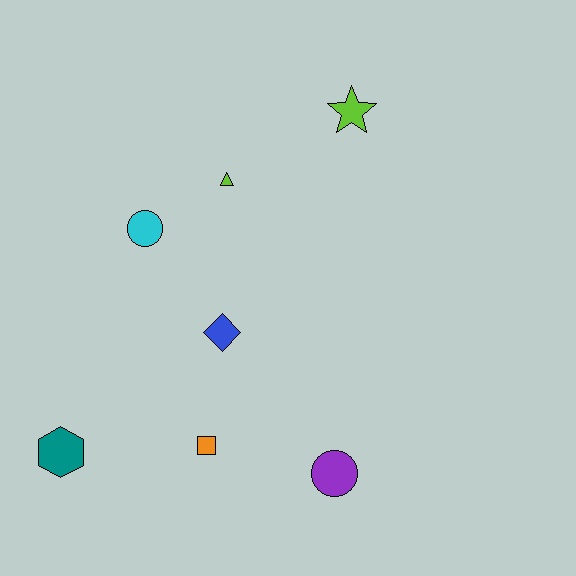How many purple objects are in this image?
There is 1 purple object.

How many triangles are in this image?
There is 1 triangle.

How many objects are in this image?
There are 7 objects.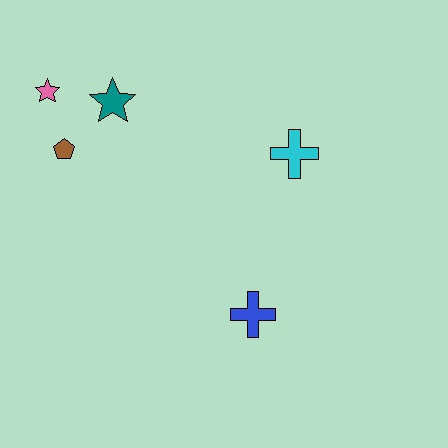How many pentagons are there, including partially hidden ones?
There is 1 pentagon.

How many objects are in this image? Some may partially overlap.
There are 5 objects.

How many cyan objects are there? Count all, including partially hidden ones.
There is 1 cyan object.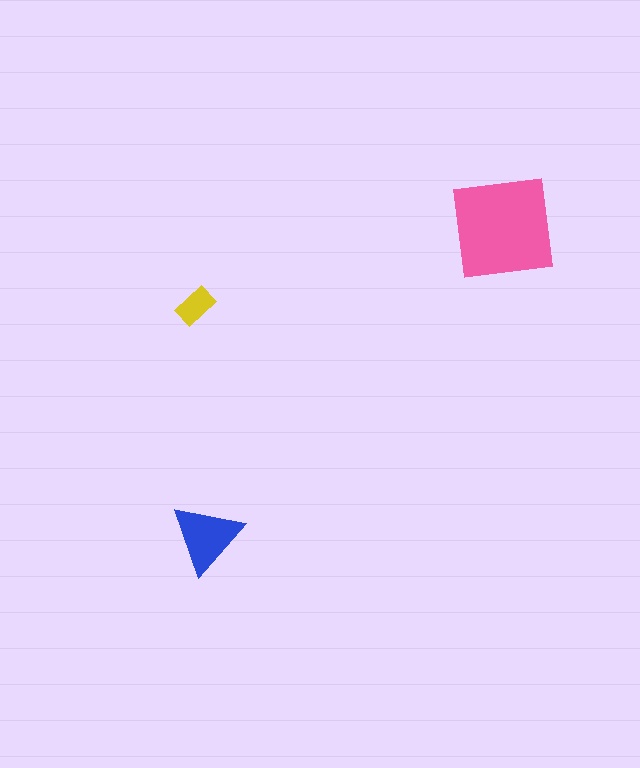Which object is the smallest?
The yellow rectangle.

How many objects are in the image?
There are 3 objects in the image.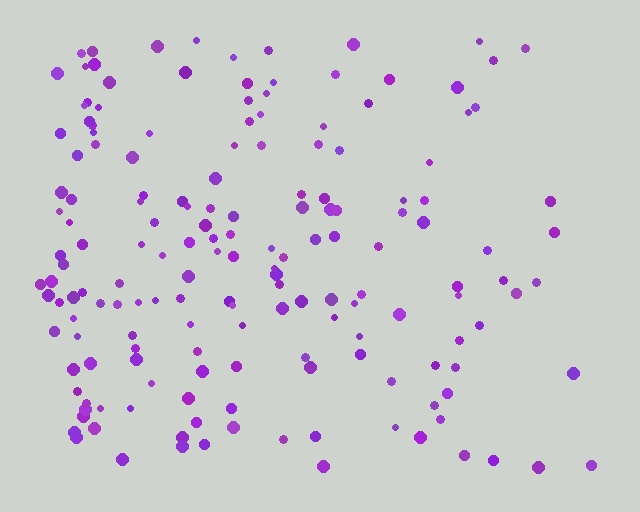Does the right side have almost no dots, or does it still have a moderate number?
Still a moderate number, just noticeably fewer than the left.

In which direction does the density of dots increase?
From right to left, with the left side densest.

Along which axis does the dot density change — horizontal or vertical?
Horizontal.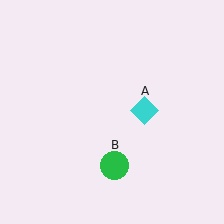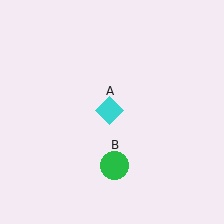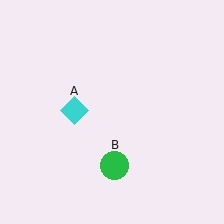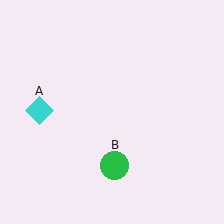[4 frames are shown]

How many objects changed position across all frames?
1 object changed position: cyan diamond (object A).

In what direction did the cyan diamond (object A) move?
The cyan diamond (object A) moved left.